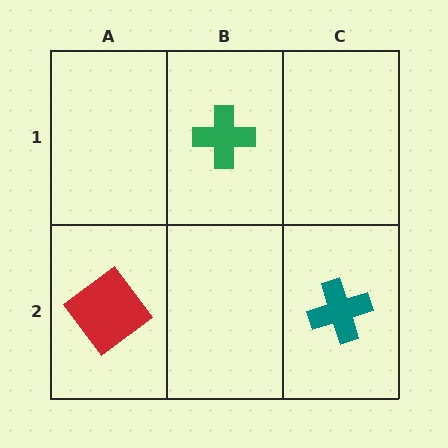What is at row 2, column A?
A red diamond.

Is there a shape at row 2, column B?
No, that cell is empty.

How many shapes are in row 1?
1 shape.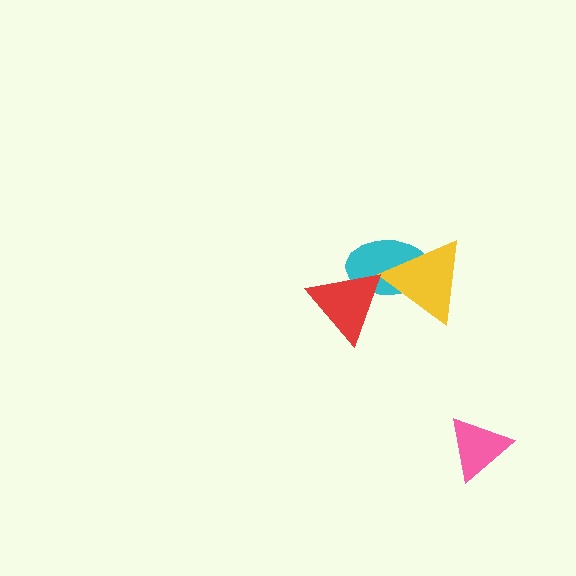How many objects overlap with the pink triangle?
0 objects overlap with the pink triangle.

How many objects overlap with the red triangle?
2 objects overlap with the red triangle.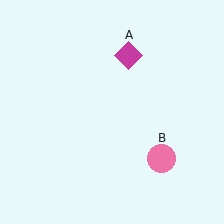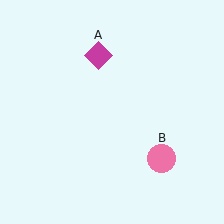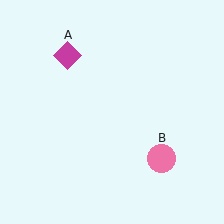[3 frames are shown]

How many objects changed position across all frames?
1 object changed position: magenta diamond (object A).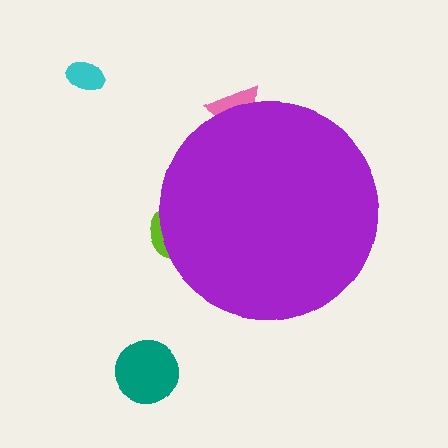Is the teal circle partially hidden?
No, the teal circle is fully visible.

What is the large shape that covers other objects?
A purple circle.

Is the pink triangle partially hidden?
Yes, the pink triangle is partially hidden behind the purple circle.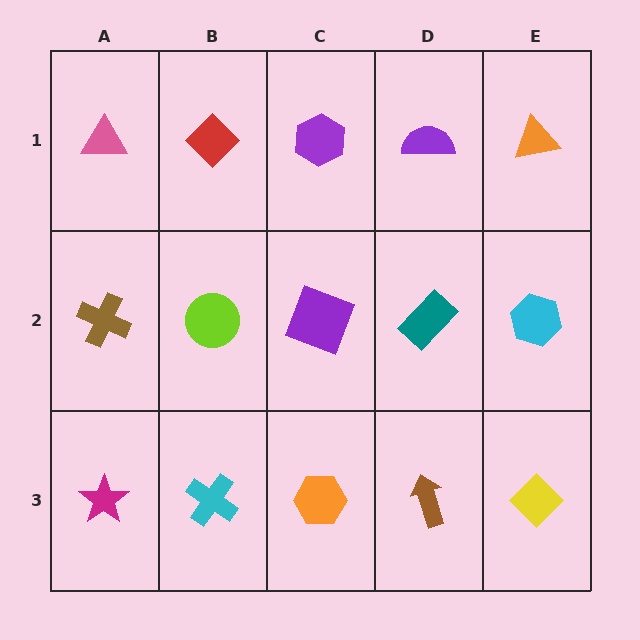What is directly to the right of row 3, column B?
An orange hexagon.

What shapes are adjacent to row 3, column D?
A teal rectangle (row 2, column D), an orange hexagon (row 3, column C), a yellow diamond (row 3, column E).